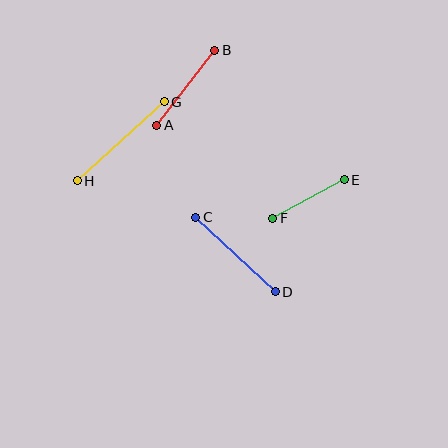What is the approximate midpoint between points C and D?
The midpoint is at approximately (235, 254) pixels.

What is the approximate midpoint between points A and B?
The midpoint is at approximately (186, 88) pixels.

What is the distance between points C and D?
The distance is approximately 109 pixels.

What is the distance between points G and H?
The distance is approximately 118 pixels.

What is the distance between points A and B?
The distance is approximately 95 pixels.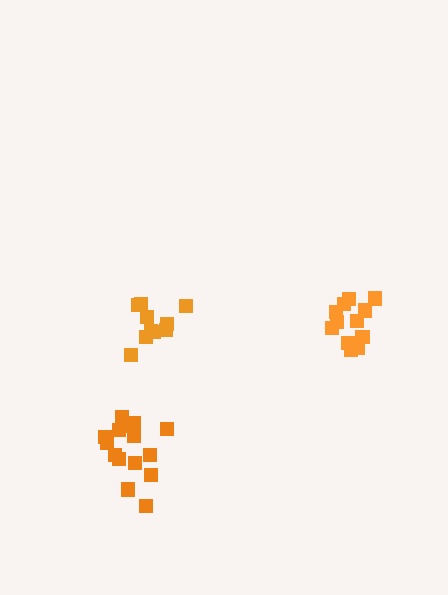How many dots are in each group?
Group 1: 10 dots, Group 2: 15 dots, Group 3: 12 dots (37 total).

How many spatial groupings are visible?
There are 3 spatial groupings.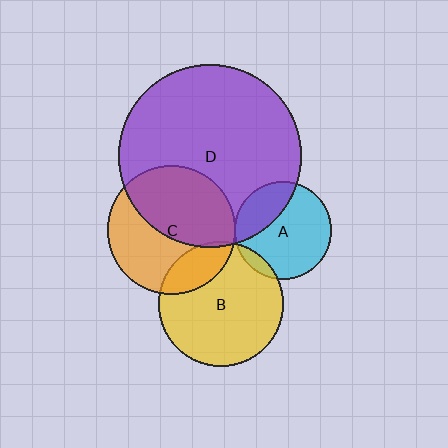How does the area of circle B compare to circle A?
Approximately 1.6 times.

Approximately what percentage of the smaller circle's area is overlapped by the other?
Approximately 5%.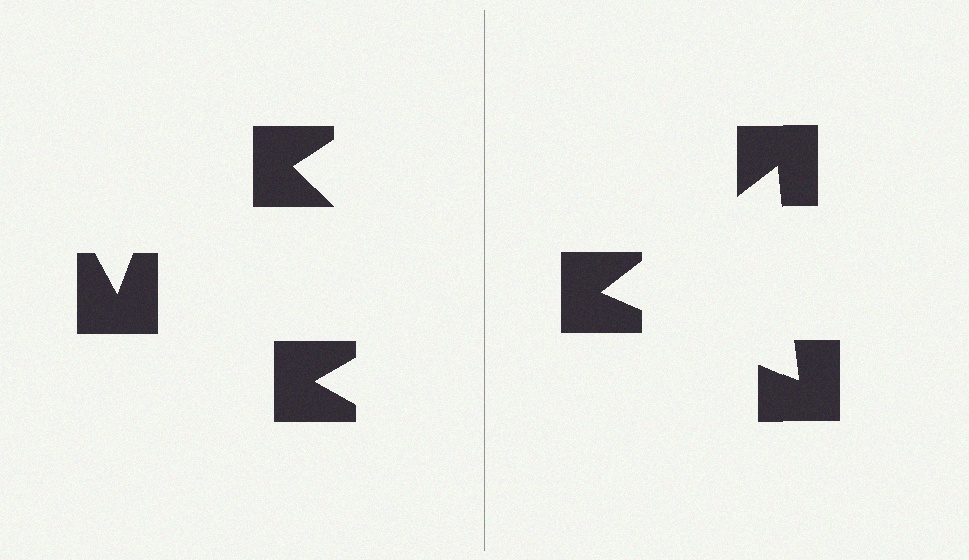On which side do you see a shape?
An illusory triangle appears on the right side. On the left side the wedge cuts are rotated, so no coherent shape forms.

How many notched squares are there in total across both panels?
6 — 3 on each side.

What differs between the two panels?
The notched squares are positioned identically on both sides; only the wedge orientations differ. On the right they align to a triangle; on the left they are misaligned.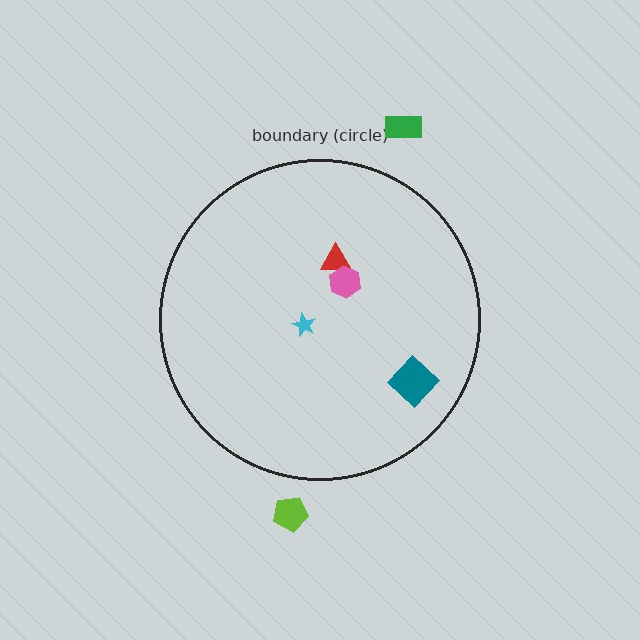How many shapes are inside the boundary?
4 inside, 2 outside.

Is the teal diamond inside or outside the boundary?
Inside.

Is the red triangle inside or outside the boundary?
Inside.